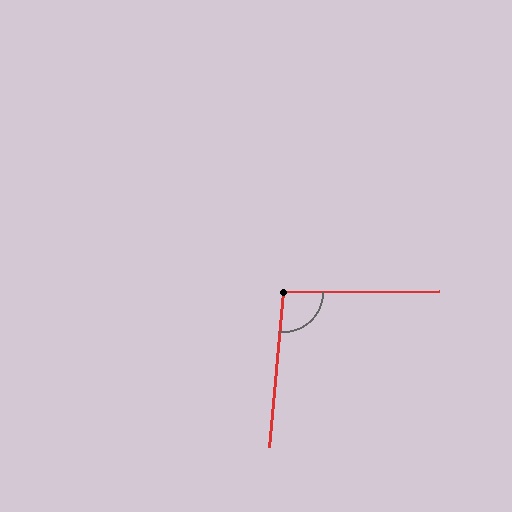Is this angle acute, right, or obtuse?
It is obtuse.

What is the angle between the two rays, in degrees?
Approximately 96 degrees.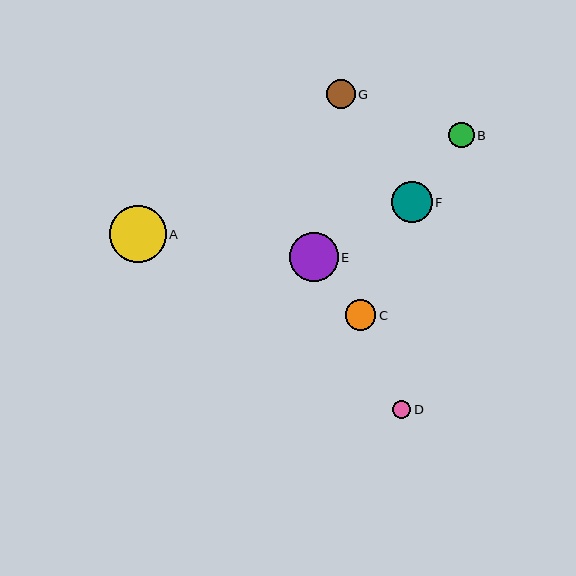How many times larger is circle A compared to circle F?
Circle A is approximately 1.4 times the size of circle F.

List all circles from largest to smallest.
From largest to smallest: A, E, F, C, G, B, D.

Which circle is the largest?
Circle A is the largest with a size of approximately 57 pixels.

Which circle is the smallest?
Circle D is the smallest with a size of approximately 19 pixels.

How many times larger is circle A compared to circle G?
Circle A is approximately 2.0 times the size of circle G.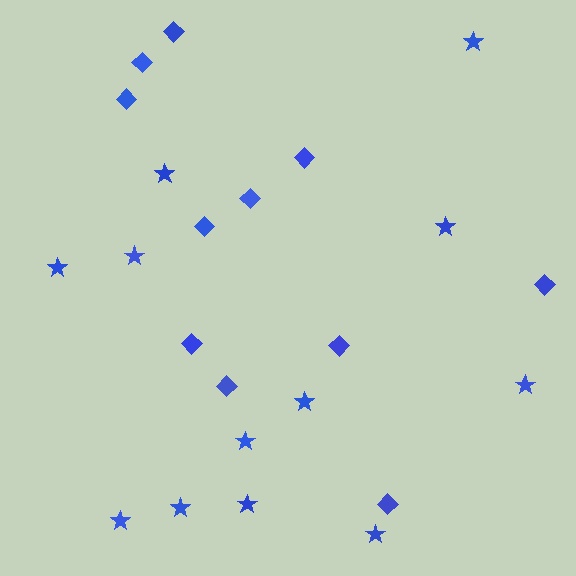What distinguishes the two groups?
There are 2 groups: one group of stars (12) and one group of diamonds (11).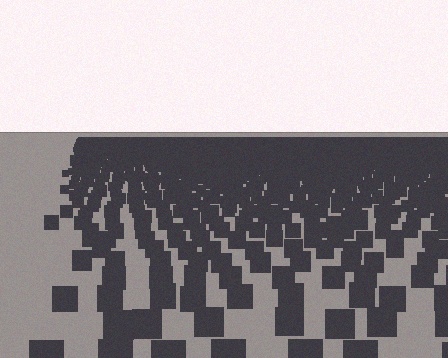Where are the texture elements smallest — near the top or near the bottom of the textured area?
Near the top.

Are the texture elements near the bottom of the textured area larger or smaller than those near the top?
Larger. Near the bottom, elements are closer to the viewer and appear at a bigger on-screen size.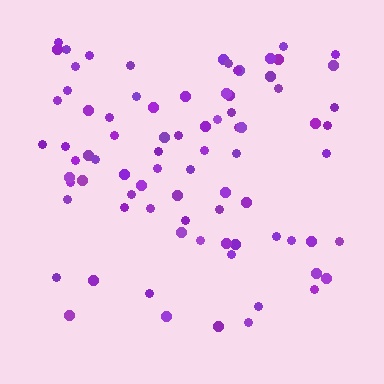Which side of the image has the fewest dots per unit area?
The bottom.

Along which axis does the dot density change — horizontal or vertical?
Vertical.